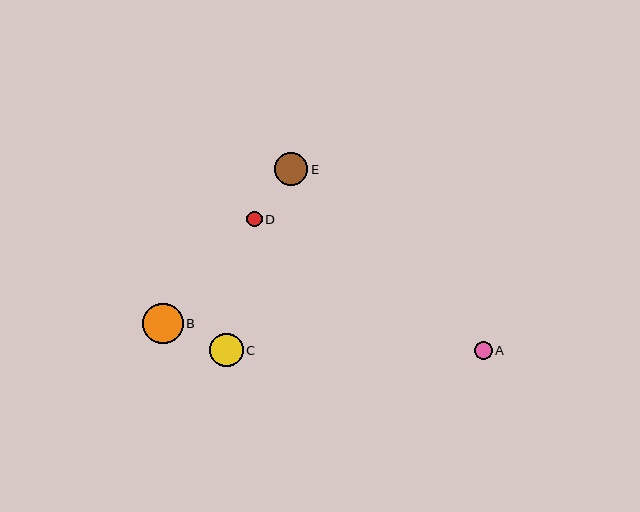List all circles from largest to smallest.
From largest to smallest: B, C, E, A, D.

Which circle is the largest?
Circle B is the largest with a size of approximately 40 pixels.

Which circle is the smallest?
Circle D is the smallest with a size of approximately 15 pixels.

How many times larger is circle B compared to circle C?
Circle B is approximately 1.2 times the size of circle C.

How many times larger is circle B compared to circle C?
Circle B is approximately 1.2 times the size of circle C.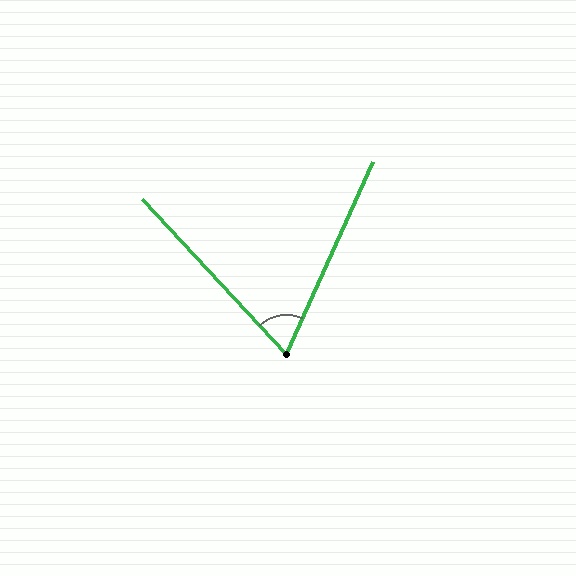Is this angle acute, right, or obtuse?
It is acute.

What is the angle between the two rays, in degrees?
Approximately 67 degrees.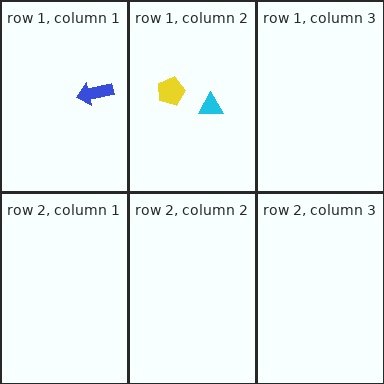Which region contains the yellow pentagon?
The row 1, column 2 region.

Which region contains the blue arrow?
The row 1, column 1 region.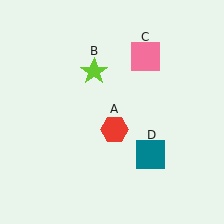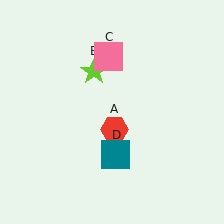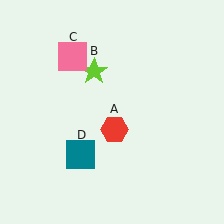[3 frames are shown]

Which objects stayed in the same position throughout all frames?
Red hexagon (object A) and lime star (object B) remained stationary.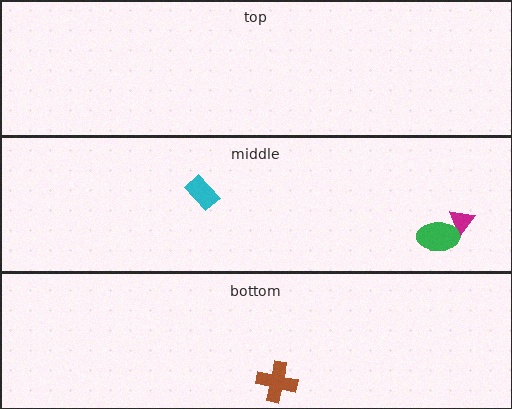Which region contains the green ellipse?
The middle region.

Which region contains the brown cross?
The bottom region.